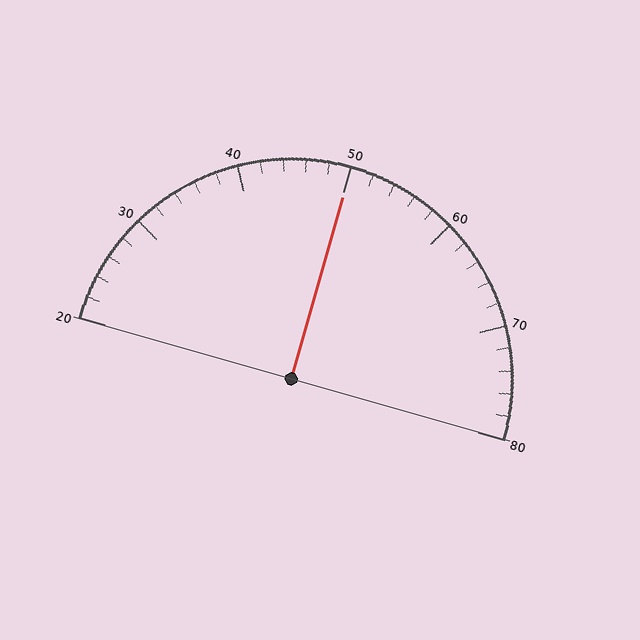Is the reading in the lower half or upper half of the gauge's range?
The reading is in the upper half of the range (20 to 80).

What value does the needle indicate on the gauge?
The needle indicates approximately 50.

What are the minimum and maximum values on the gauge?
The gauge ranges from 20 to 80.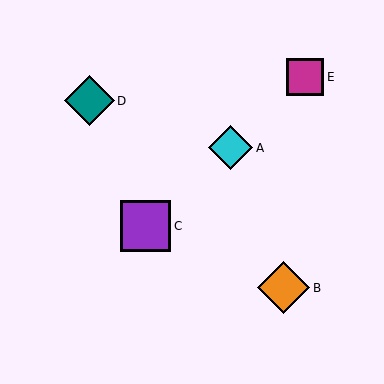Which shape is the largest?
The orange diamond (labeled B) is the largest.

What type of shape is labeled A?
Shape A is a cyan diamond.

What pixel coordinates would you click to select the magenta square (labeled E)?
Click at (305, 77) to select the magenta square E.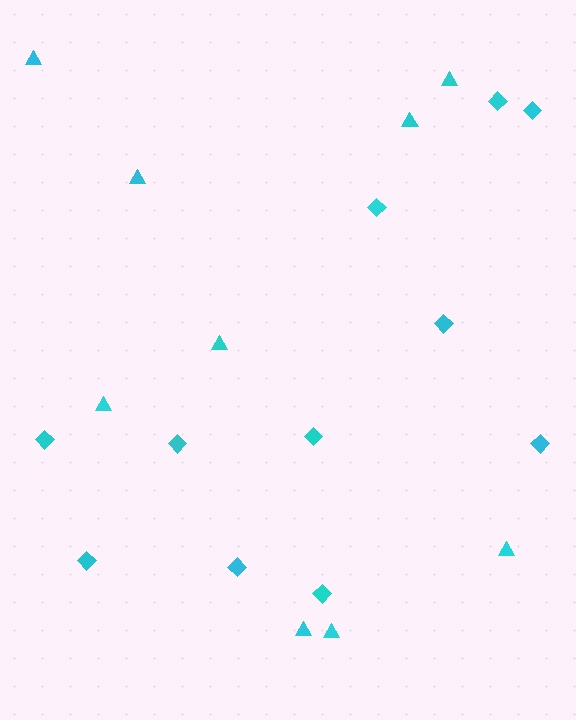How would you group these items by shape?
There are 2 groups: one group of diamonds (11) and one group of triangles (9).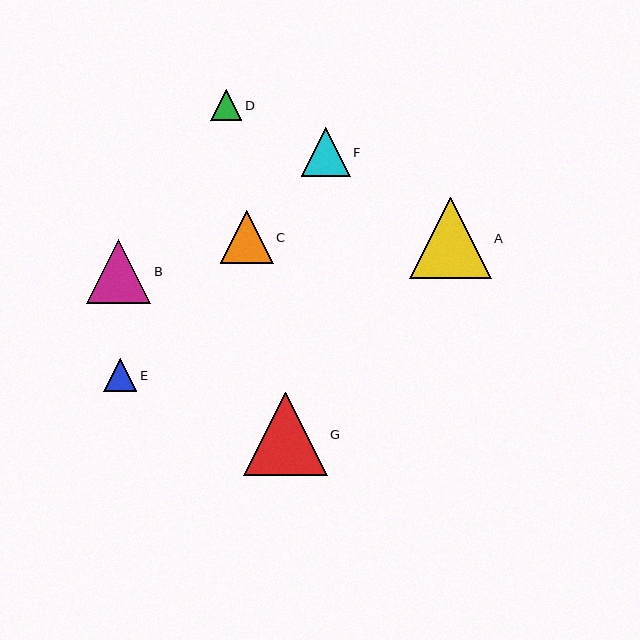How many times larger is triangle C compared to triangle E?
Triangle C is approximately 1.6 times the size of triangle E.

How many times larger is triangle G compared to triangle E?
Triangle G is approximately 2.5 times the size of triangle E.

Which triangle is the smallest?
Triangle D is the smallest with a size of approximately 31 pixels.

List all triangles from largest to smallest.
From largest to smallest: G, A, B, C, F, E, D.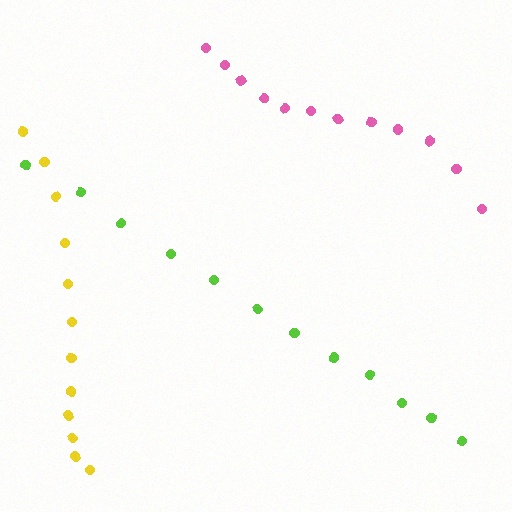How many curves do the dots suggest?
There are 3 distinct paths.